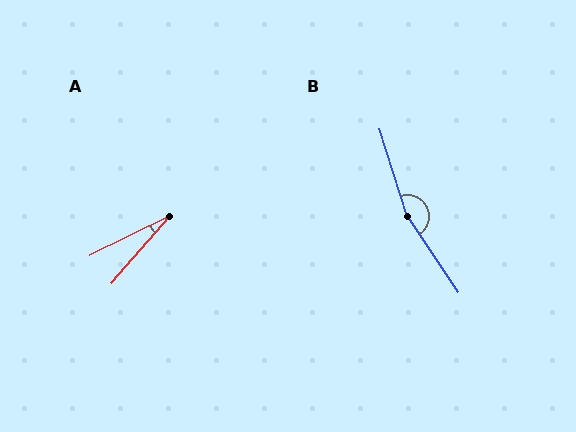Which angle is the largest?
B, at approximately 163 degrees.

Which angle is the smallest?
A, at approximately 23 degrees.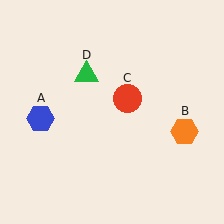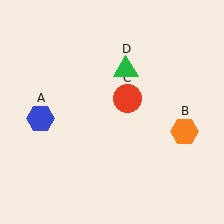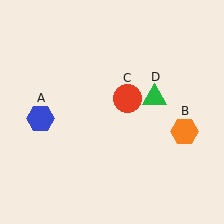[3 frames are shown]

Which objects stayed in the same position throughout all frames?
Blue hexagon (object A) and orange hexagon (object B) and red circle (object C) remained stationary.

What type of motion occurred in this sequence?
The green triangle (object D) rotated clockwise around the center of the scene.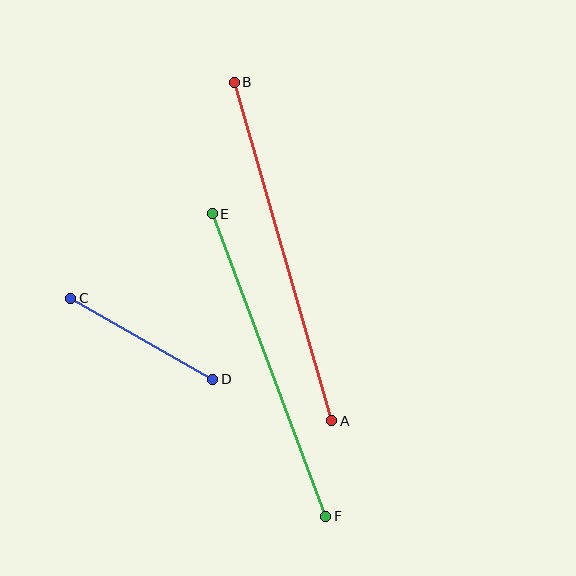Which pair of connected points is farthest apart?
Points A and B are farthest apart.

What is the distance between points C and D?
The distance is approximately 163 pixels.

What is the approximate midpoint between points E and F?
The midpoint is at approximately (269, 365) pixels.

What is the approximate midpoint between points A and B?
The midpoint is at approximately (283, 251) pixels.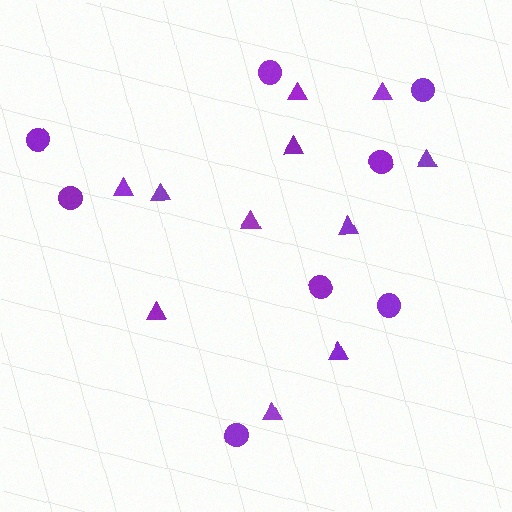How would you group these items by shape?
There are 2 groups: one group of circles (8) and one group of triangles (11).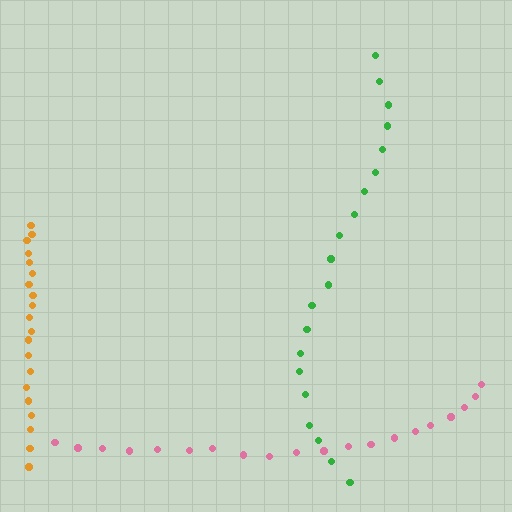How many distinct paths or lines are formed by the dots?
There are 3 distinct paths.